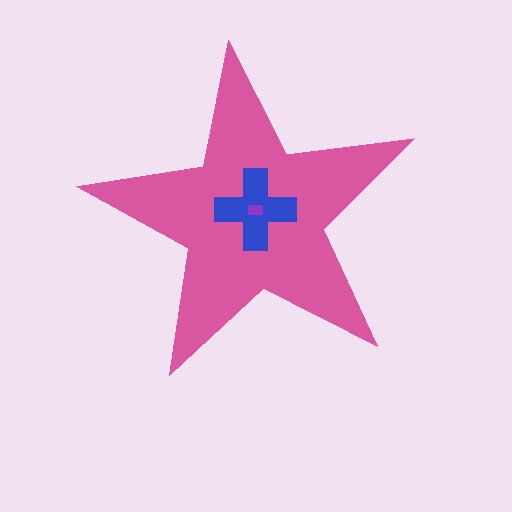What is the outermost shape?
The pink star.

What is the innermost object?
The purple rectangle.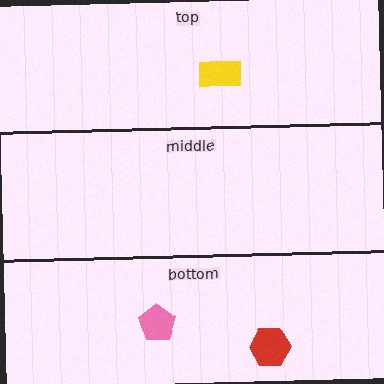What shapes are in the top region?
The yellow rectangle.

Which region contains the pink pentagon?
The bottom region.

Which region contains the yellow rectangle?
The top region.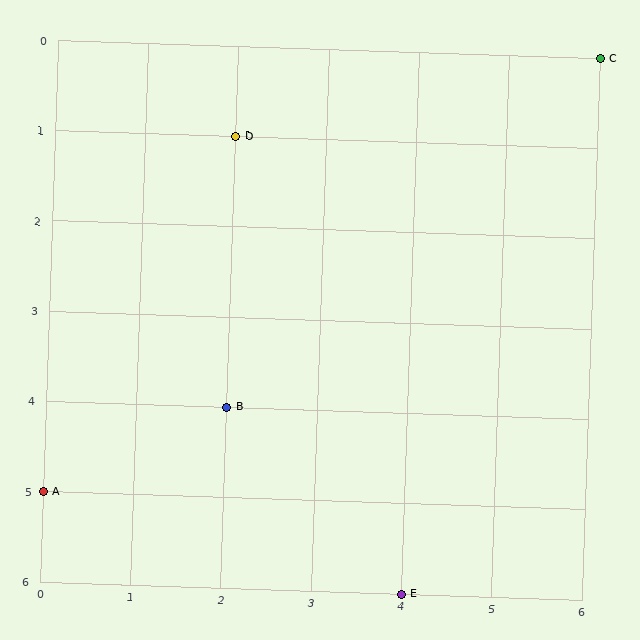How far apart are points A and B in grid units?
Points A and B are 2 columns and 1 row apart (about 2.2 grid units diagonally).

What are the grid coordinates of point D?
Point D is at grid coordinates (2, 1).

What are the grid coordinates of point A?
Point A is at grid coordinates (0, 5).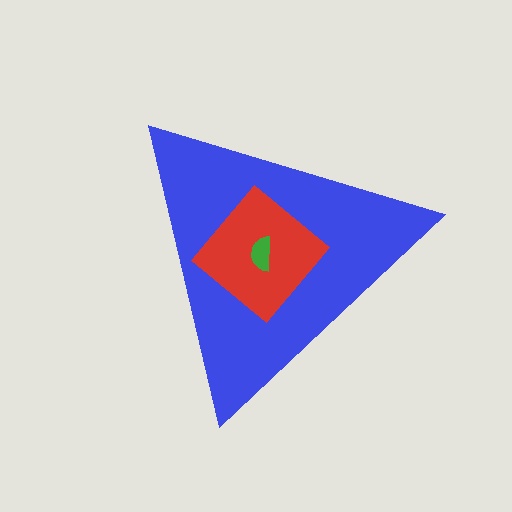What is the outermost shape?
The blue triangle.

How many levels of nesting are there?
3.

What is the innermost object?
The green semicircle.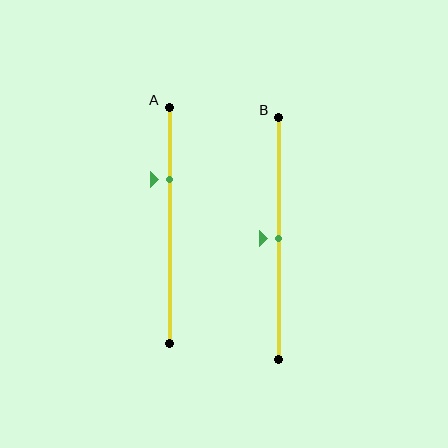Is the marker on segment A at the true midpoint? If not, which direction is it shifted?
No, the marker on segment A is shifted upward by about 19% of the segment length.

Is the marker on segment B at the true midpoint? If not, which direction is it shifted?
Yes, the marker on segment B is at the true midpoint.